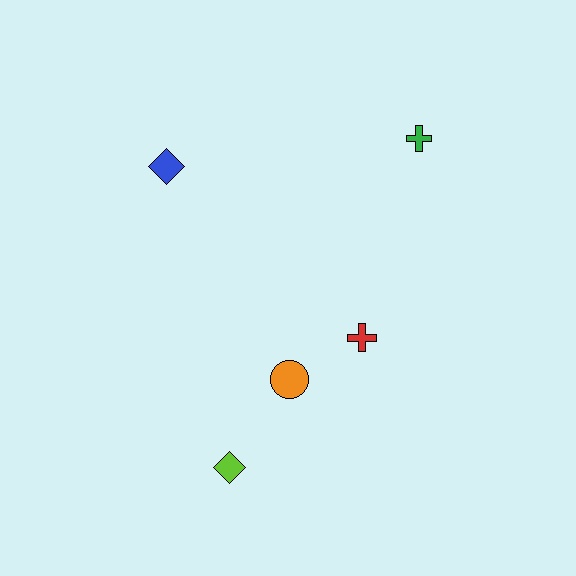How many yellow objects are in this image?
There are no yellow objects.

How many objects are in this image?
There are 5 objects.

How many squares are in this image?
There are no squares.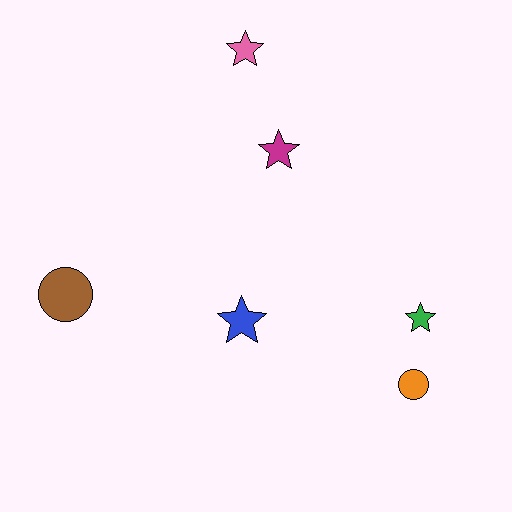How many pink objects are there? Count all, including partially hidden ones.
There is 1 pink object.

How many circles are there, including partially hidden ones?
There are 2 circles.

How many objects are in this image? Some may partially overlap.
There are 6 objects.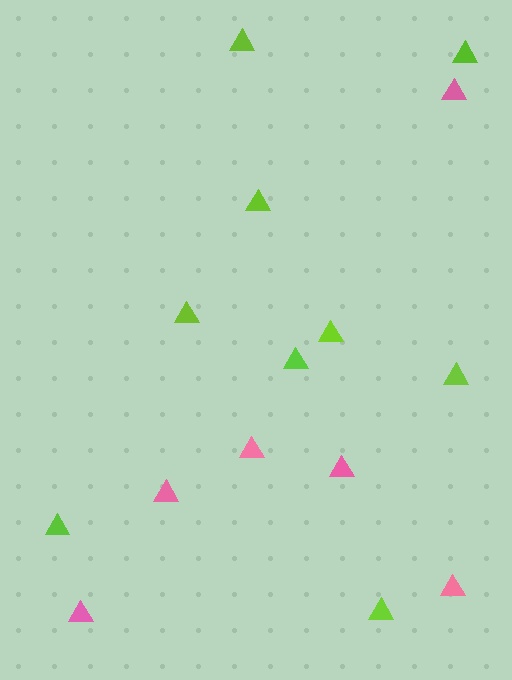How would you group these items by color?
There are 2 groups: one group of pink triangles (6) and one group of lime triangles (9).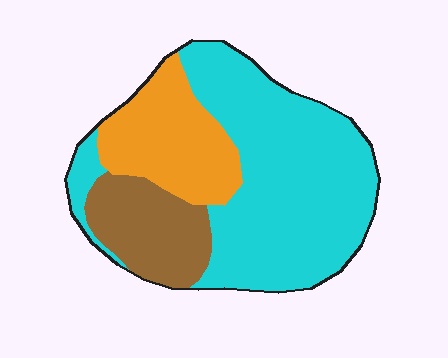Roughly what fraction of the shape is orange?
Orange takes up between a sixth and a third of the shape.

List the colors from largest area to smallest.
From largest to smallest: cyan, orange, brown.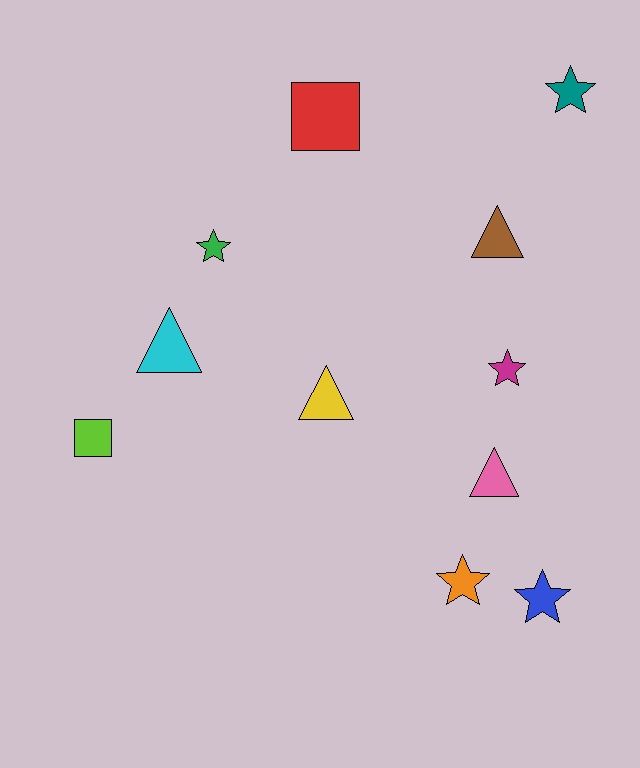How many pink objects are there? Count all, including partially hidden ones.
There is 1 pink object.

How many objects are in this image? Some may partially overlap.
There are 11 objects.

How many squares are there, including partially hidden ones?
There are 2 squares.